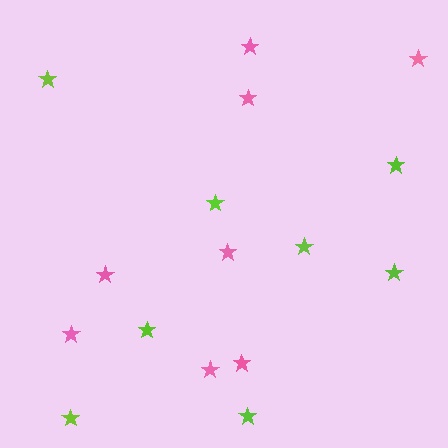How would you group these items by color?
There are 2 groups: one group of pink stars (8) and one group of lime stars (8).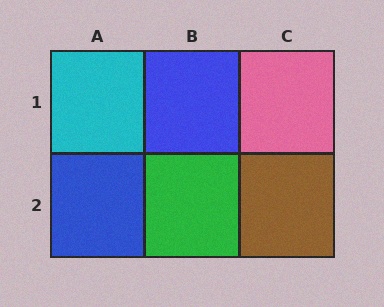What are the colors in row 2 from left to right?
Blue, green, brown.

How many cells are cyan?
1 cell is cyan.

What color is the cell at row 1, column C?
Pink.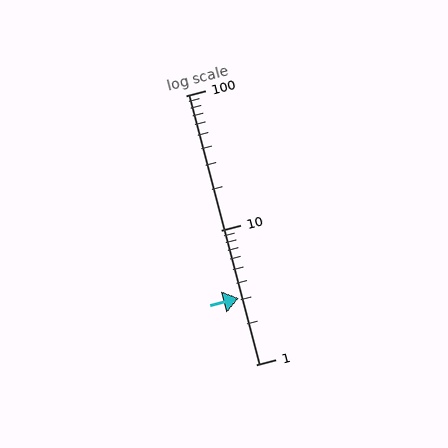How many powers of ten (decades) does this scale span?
The scale spans 2 decades, from 1 to 100.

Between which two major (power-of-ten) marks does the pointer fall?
The pointer is between 1 and 10.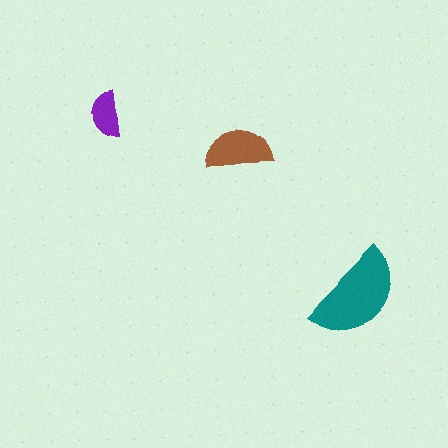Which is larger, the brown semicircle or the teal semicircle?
The teal one.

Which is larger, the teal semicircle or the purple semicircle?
The teal one.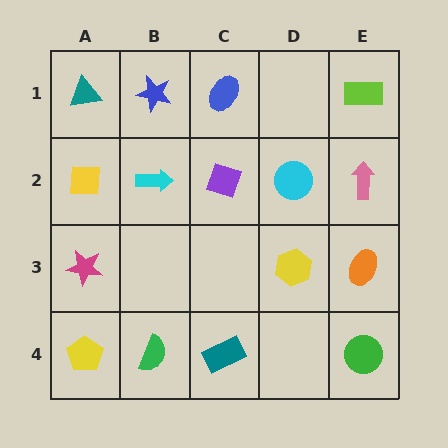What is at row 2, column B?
A cyan arrow.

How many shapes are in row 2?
5 shapes.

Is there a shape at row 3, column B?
No, that cell is empty.